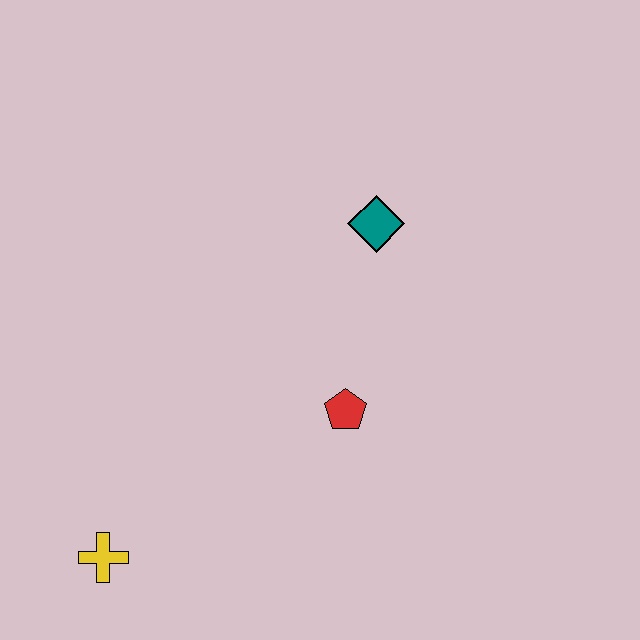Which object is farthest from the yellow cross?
The teal diamond is farthest from the yellow cross.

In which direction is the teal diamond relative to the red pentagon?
The teal diamond is above the red pentagon.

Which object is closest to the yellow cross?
The red pentagon is closest to the yellow cross.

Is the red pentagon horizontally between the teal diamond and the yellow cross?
Yes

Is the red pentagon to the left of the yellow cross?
No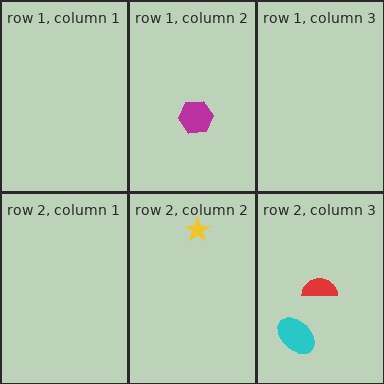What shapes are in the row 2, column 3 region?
The red semicircle, the cyan ellipse.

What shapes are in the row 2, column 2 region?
The yellow star.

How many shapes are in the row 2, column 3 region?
2.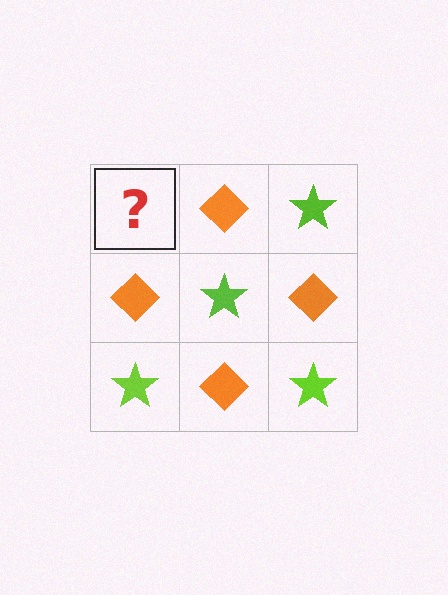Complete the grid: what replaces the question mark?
The question mark should be replaced with a lime star.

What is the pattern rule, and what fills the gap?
The rule is that it alternates lime star and orange diamond in a checkerboard pattern. The gap should be filled with a lime star.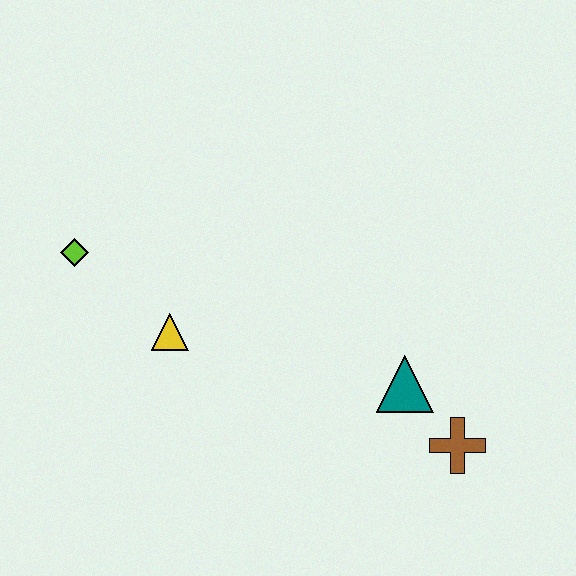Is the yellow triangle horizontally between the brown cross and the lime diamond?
Yes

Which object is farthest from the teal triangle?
The lime diamond is farthest from the teal triangle.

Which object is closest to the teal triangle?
The brown cross is closest to the teal triangle.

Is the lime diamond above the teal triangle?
Yes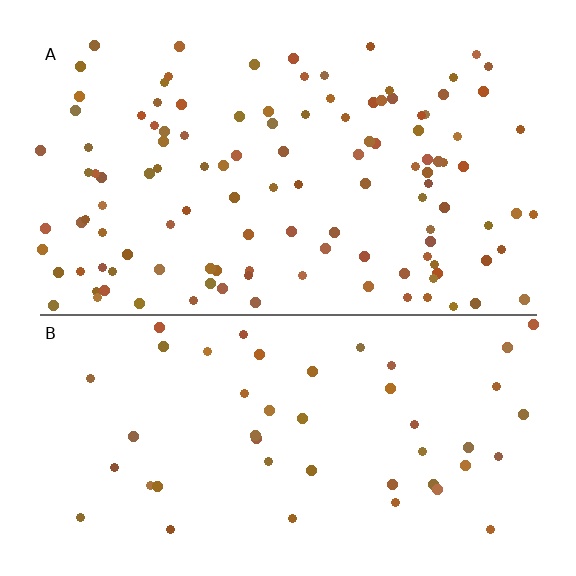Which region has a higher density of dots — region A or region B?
A (the top).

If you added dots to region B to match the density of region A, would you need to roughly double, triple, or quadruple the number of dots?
Approximately double.